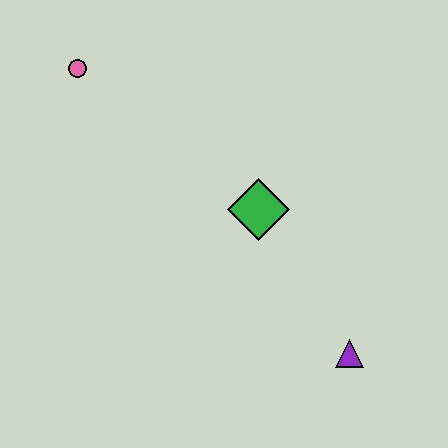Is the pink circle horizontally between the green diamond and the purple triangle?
No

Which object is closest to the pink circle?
The green diamond is closest to the pink circle.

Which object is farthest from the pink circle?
The purple triangle is farthest from the pink circle.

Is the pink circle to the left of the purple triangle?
Yes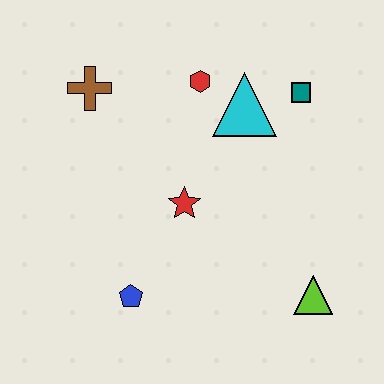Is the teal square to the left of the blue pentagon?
No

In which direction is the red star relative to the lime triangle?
The red star is to the left of the lime triangle.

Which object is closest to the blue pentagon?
The red star is closest to the blue pentagon.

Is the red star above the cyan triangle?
No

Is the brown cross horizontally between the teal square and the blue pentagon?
No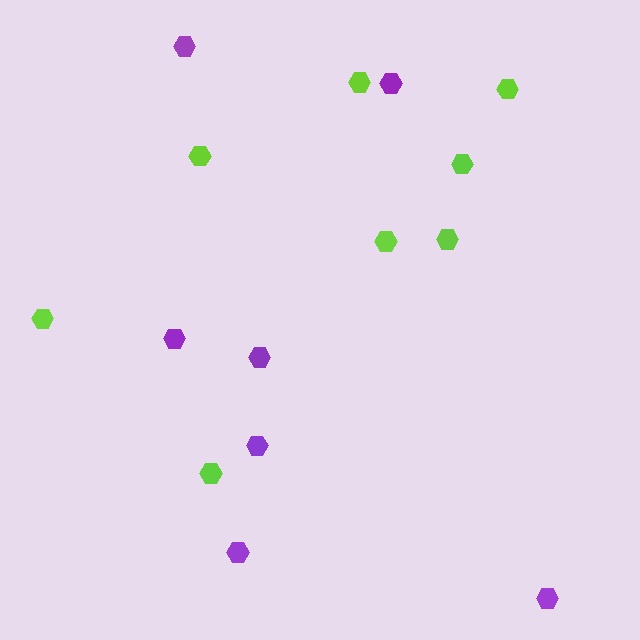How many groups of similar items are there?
There are 2 groups: one group of lime hexagons (8) and one group of purple hexagons (7).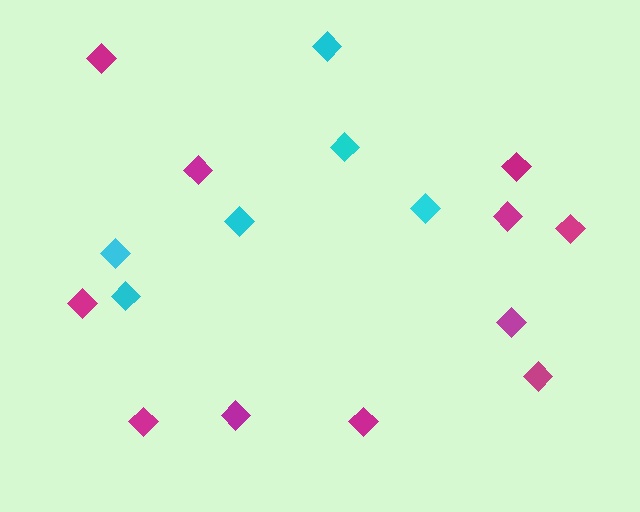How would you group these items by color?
There are 2 groups: one group of cyan diamonds (6) and one group of magenta diamonds (11).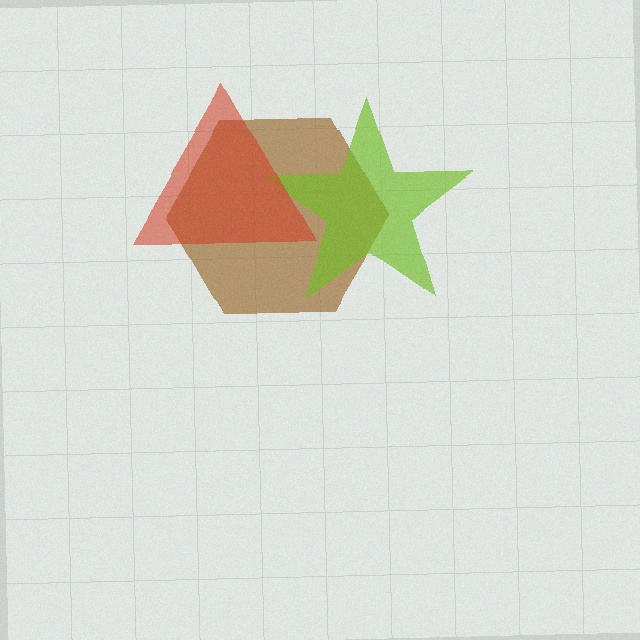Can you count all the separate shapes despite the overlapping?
Yes, there are 3 separate shapes.